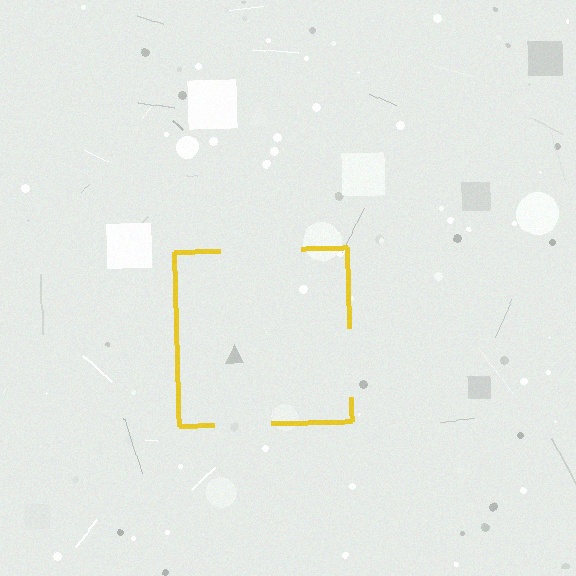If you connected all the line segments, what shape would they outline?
They would outline a square.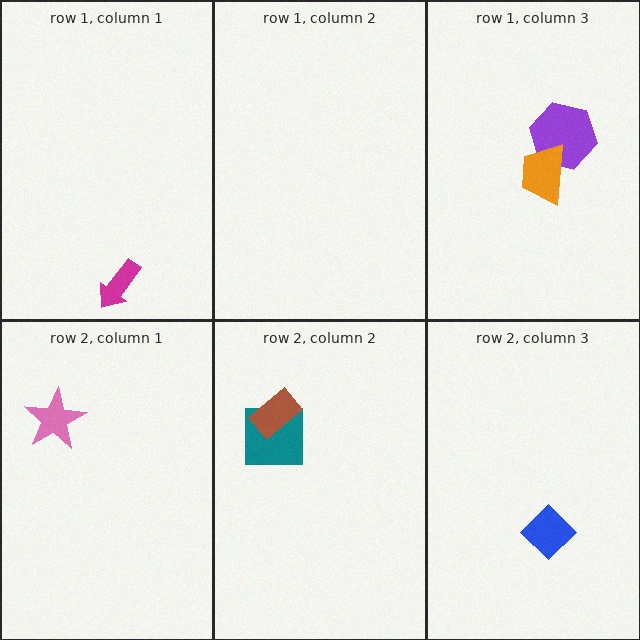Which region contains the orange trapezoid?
The row 1, column 3 region.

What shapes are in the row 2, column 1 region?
The pink star.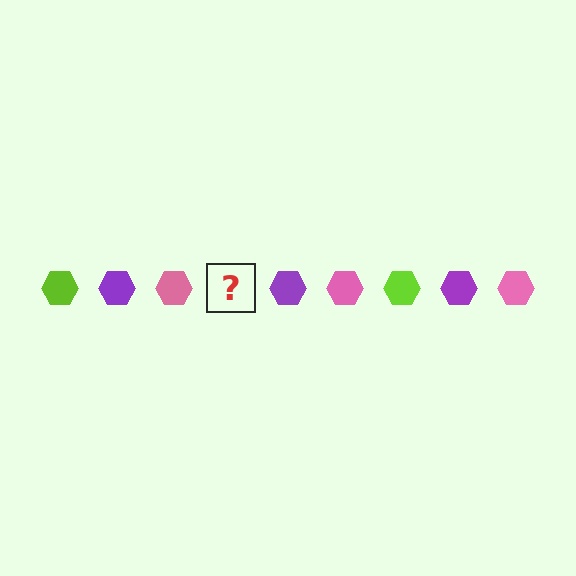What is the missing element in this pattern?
The missing element is a lime hexagon.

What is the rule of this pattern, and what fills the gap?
The rule is that the pattern cycles through lime, purple, pink hexagons. The gap should be filled with a lime hexagon.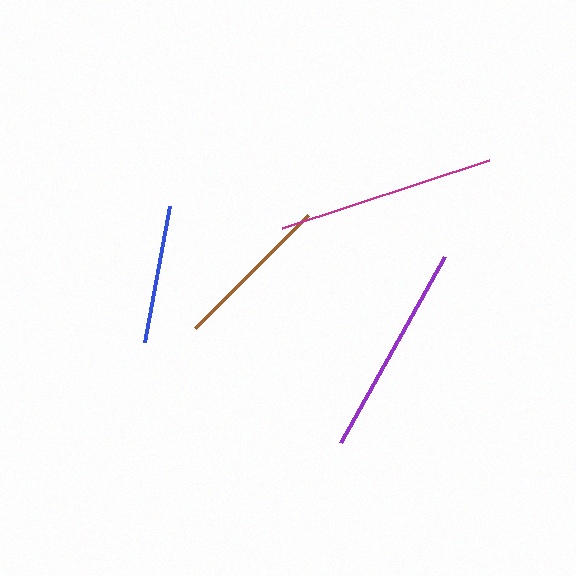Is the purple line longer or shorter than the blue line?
The purple line is longer than the blue line.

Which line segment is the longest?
The magenta line is the longest at approximately 218 pixels.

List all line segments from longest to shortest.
From longest to shortest: magenta, purple, brown, blue.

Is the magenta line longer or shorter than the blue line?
The magenta line is longer than the blue line.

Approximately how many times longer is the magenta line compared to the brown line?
The magenta line is approximately 1.4 times the length of the brown line.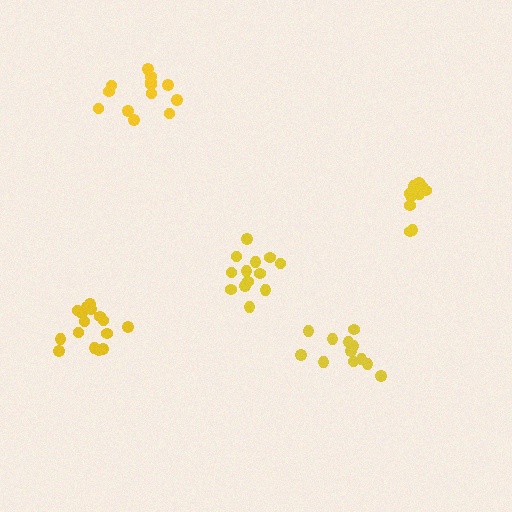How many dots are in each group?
Group 1: 12 dots, Group 2: 12 dots, Group 3: 16 dots, Group 4: 13 dots, Group 5: 13 dots (66 total).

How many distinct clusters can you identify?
There are 5 distinct clusters.